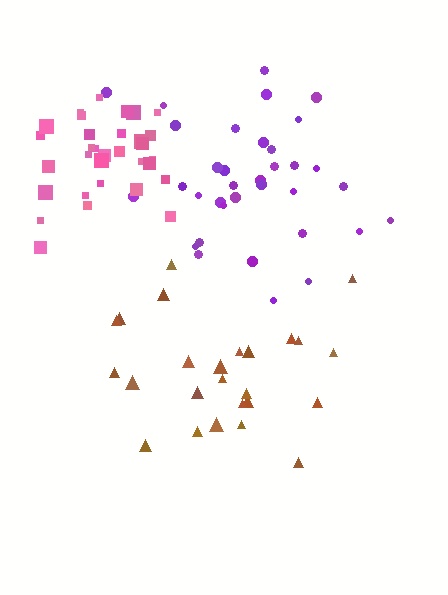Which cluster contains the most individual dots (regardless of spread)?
Purple (35).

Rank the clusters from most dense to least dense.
pink, purple, brown.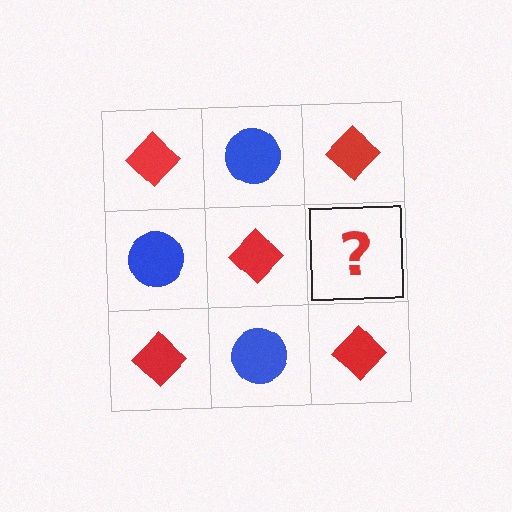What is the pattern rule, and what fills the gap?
The rule is that it alternates red diamond and blue circle in a checkerboard pattern. The gap should be filled with a blue circle.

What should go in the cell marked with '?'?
The missing cell should contain a blue circle.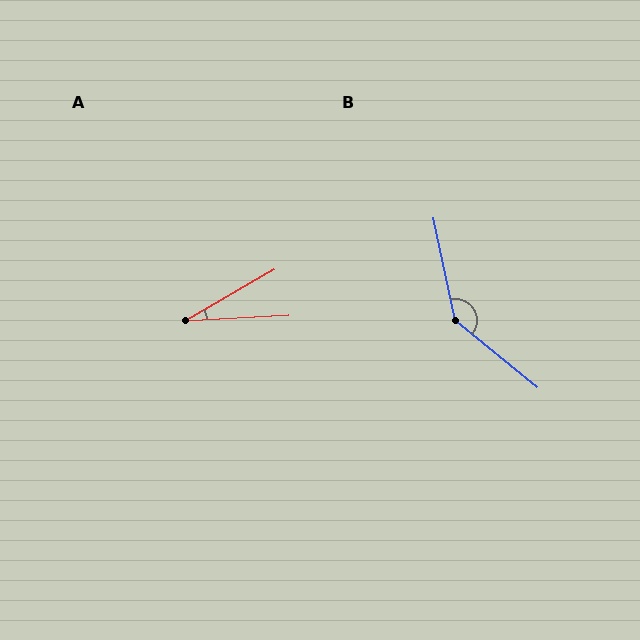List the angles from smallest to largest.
A (27°), B (141°).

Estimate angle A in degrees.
Approximately 27 degrees.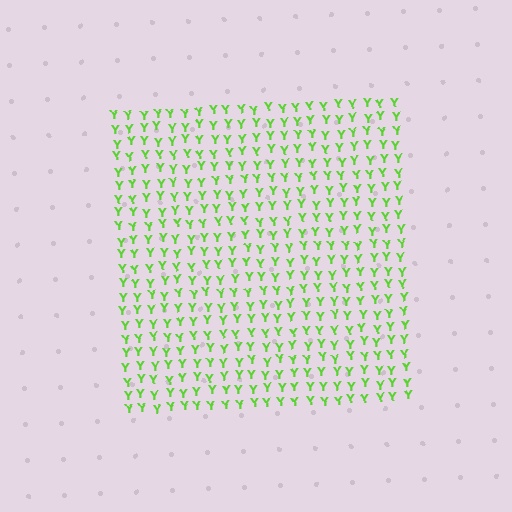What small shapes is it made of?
It is made of small letter Y's.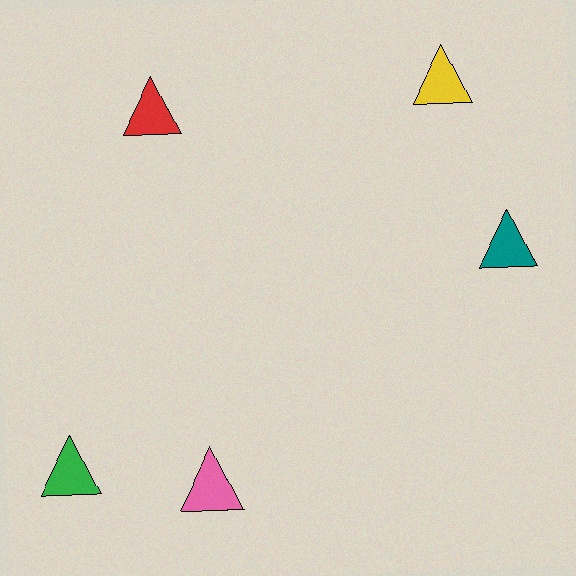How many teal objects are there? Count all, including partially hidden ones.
There is 1 teal object.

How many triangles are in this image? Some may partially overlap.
There are 5 triangles.